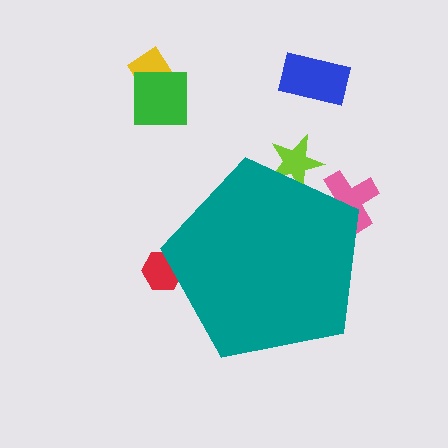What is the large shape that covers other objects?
A teal pentagon.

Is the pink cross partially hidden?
Yes, the pink cross is partially hidden behind the teal pentagon.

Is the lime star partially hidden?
Yes, the lime star is partially hidden behind the teal pentagon.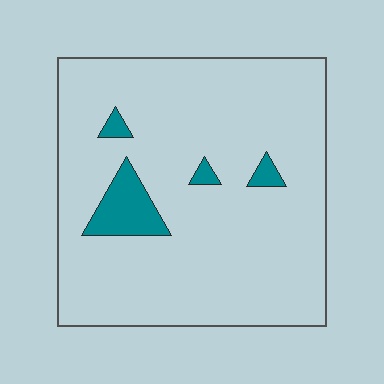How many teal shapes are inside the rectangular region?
4.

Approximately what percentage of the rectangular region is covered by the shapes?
Approximately 10%.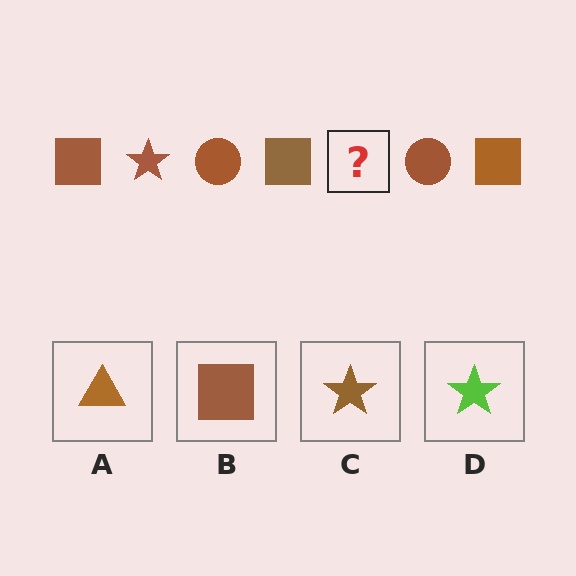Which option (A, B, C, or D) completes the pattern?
C.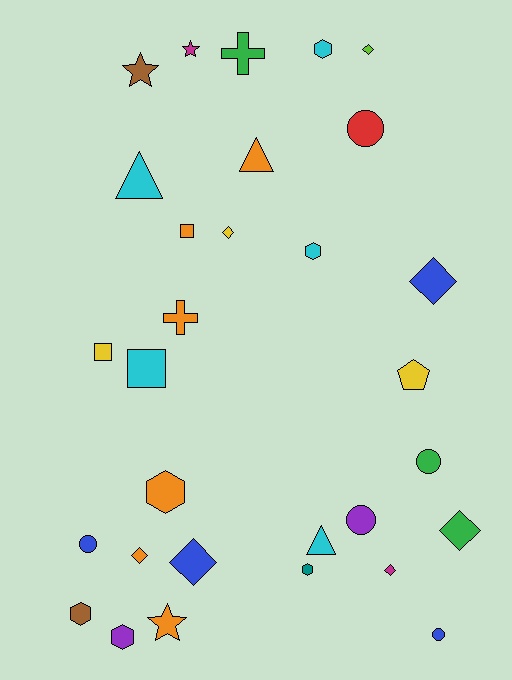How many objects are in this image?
There are 30 objects.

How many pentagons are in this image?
There is 1 pentagon.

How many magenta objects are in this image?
There are 2 magenta objects.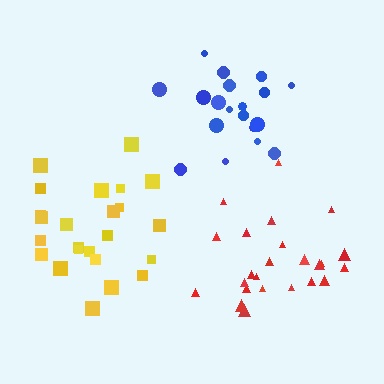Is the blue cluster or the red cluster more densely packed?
Blue.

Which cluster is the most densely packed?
Blue.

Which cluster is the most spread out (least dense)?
Red.